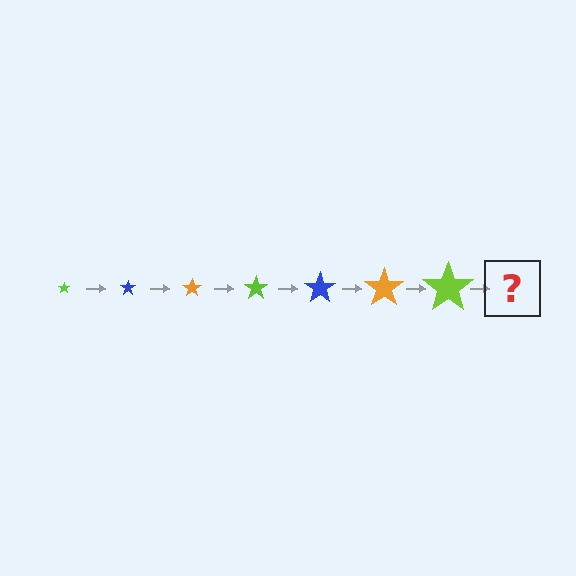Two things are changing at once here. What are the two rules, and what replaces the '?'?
The two rules are that the star grows larger each step and the color cycles through lime, blue, and orange. The '?' should be a blue star, larger than the previous one.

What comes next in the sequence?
The next element should be a blue star, larger than the previous one.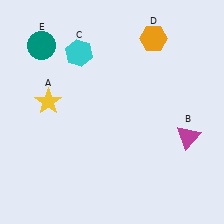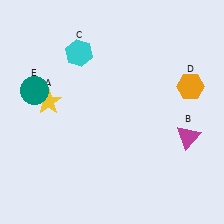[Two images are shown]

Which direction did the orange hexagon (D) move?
The orange hexagon (D) moved down.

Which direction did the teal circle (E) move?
The teal circle (E) moved down.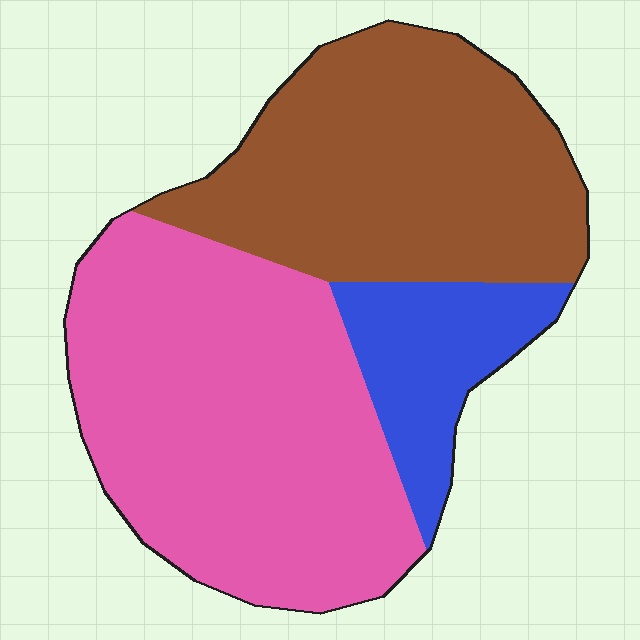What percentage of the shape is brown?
Brown covers about 40% of the shape.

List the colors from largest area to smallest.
From largest to smallest: pink, brown, blue.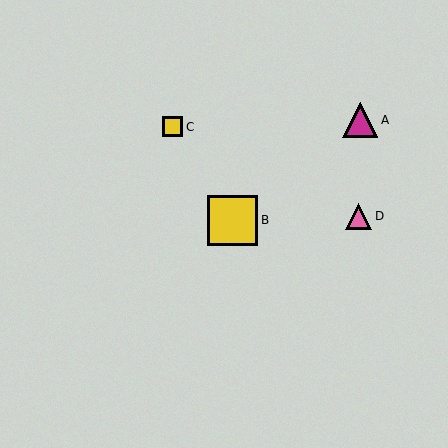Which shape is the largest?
The yellow square (labeled B) is the largest.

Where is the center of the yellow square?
The center of the yellow square is at (232, 220).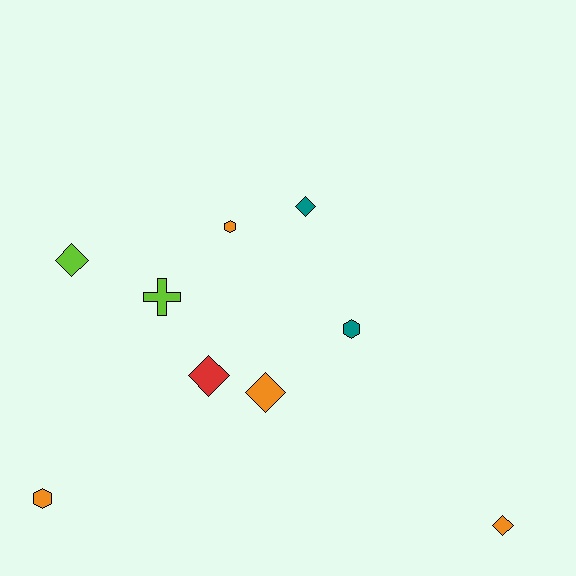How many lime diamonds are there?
There is 1 lime diamond.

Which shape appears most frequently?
Diamond, with 5 objects.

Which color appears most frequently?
Orange, with 4 objects.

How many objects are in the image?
There are 9 objects.